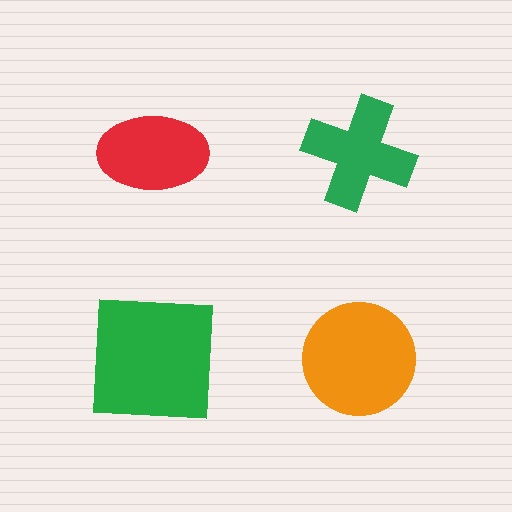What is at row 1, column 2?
A green cross.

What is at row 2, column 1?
A green square.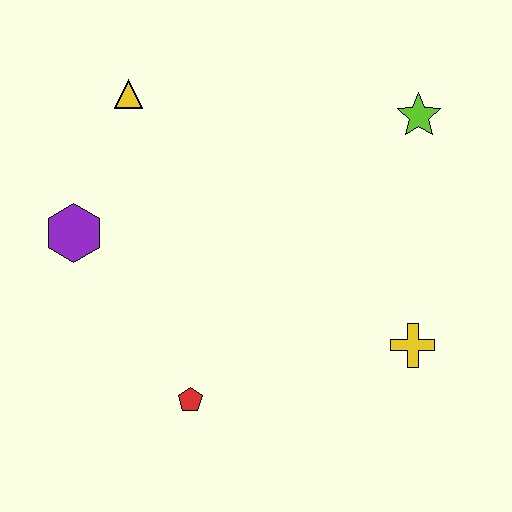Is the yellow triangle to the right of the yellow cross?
No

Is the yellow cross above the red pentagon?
Yes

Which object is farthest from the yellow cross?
The yellow triangle is farthest from the yellow cross.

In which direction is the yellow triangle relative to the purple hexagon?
The yellow triangle is above the purple hexagon.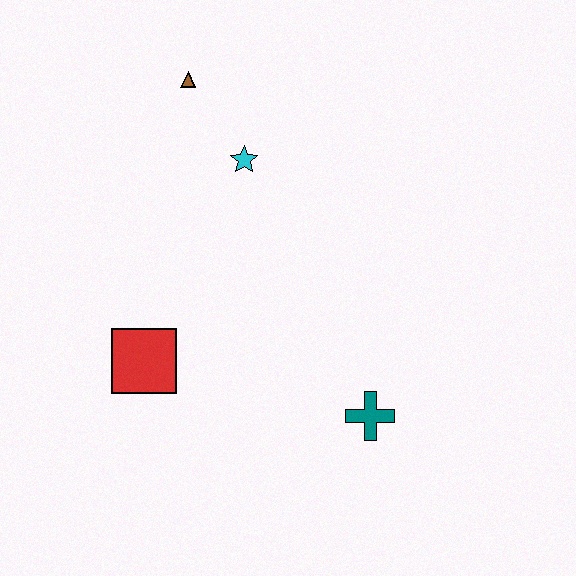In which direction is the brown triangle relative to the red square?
The brown triangle is above the red square.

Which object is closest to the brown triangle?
The cyan star is closest to the brown triangle.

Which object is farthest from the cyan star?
The teal cross is farthest from the cyan star.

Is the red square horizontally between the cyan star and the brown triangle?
No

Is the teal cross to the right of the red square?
Yes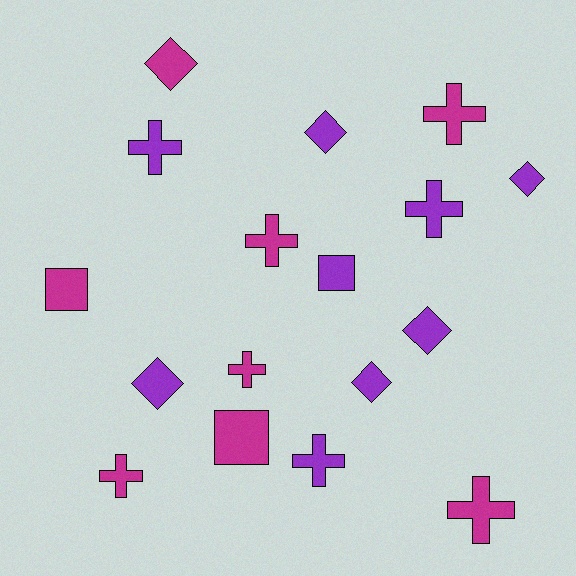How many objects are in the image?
There are 17 objects.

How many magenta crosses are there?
There are 5 magenta crosses.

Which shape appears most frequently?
Cross, with 8 objects.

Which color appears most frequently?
Purple, with 9 objects.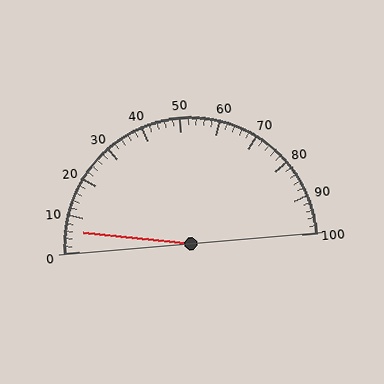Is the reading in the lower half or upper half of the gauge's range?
The reading is in the lower half of the range (0 to 100).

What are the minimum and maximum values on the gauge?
The gauge ranges from 0 to 100.